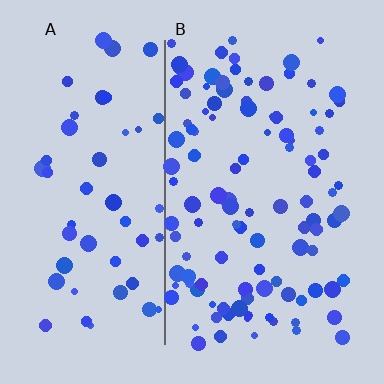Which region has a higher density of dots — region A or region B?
B (the right).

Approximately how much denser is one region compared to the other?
Approximately 2.1× — region B over region A.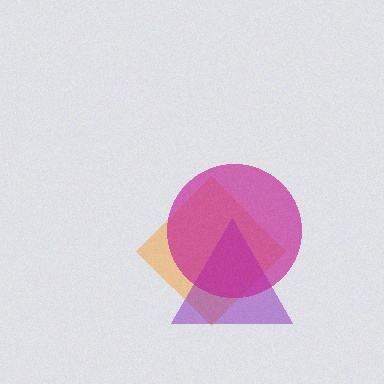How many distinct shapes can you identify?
There are 3 distinct shapes: an orange diamond, a purple triangle, a magenta circle.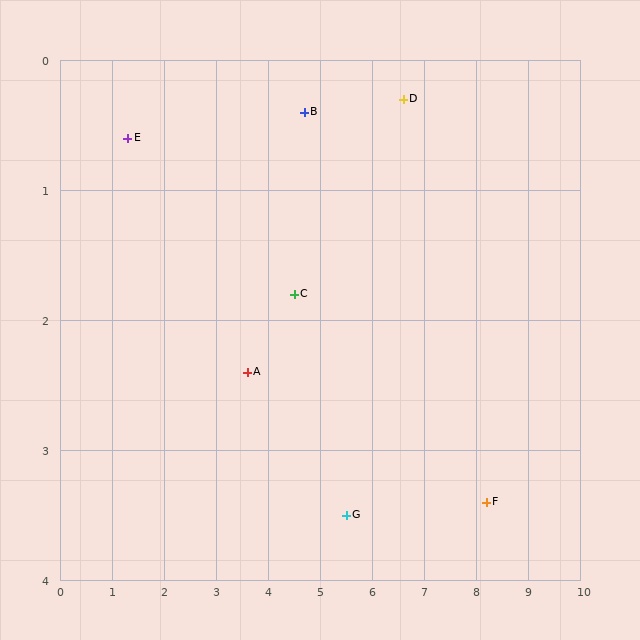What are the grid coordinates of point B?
Point B is at approximately (4.7, 0.4).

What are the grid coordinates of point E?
Point E is at approximately (1.3, 0.6).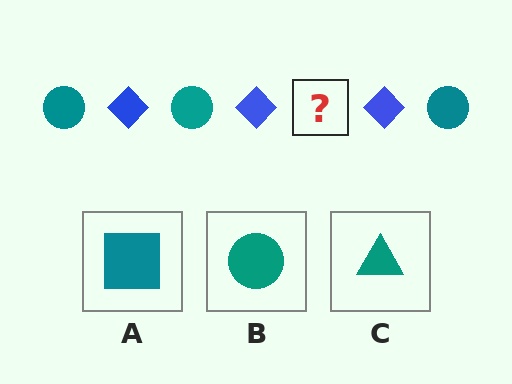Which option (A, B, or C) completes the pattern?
B.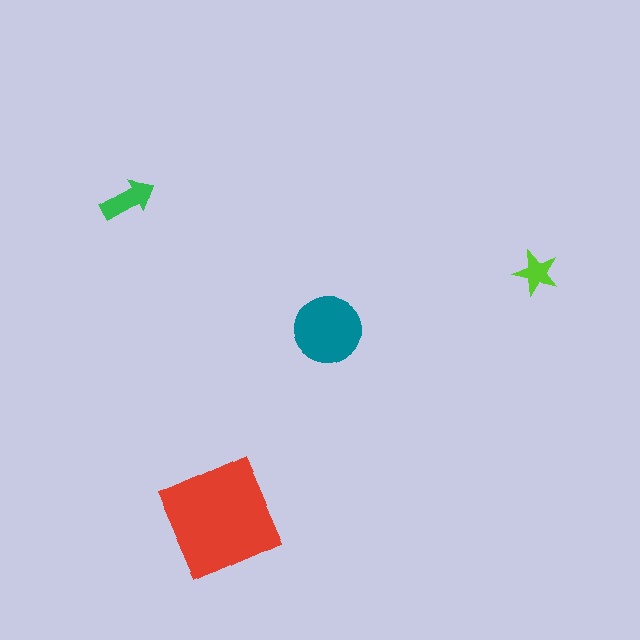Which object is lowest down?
The red square is bottommost.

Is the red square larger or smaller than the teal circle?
Larger.